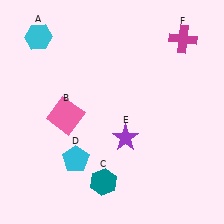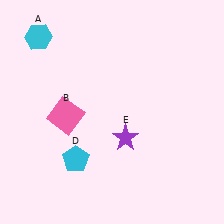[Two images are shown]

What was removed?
The magenta cross (F), the teal hexagon (C) were removed in Image 2.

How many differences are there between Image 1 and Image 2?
There are 2 differences between the two images.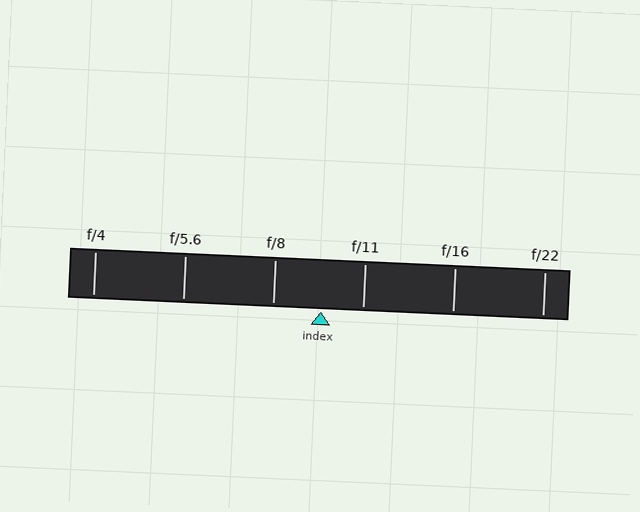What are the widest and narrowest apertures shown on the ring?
The widest aperture shown is f/4 and the narrowest is f/22.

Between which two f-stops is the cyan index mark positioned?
The index mark is between f/8 and f/11.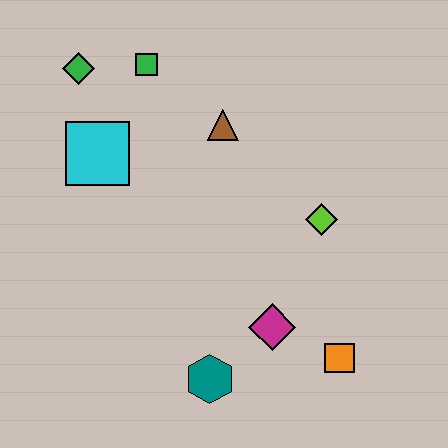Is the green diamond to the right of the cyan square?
No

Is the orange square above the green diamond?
No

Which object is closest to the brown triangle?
The green square is closest to the brown triangle.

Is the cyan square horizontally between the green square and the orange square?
No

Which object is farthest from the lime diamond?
The green diamond is farthest from the lime diamond.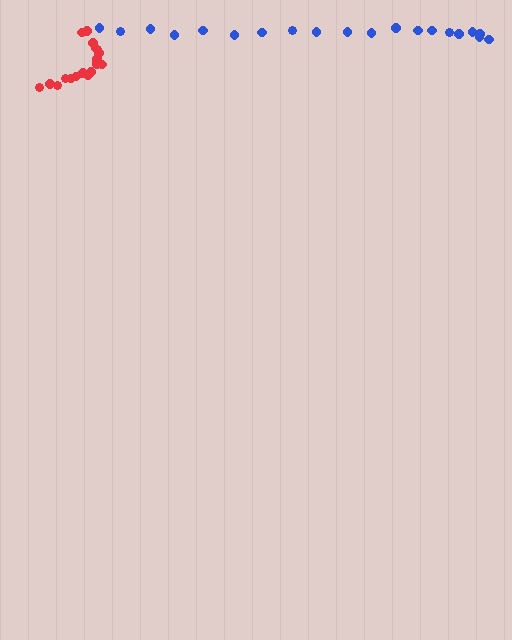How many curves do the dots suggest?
There are 2 distinct paths.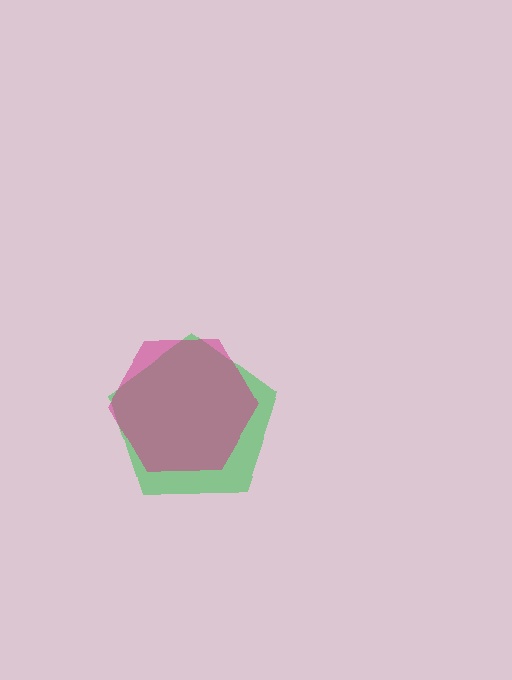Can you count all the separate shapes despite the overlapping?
Yes, there are 2 separate shapes.